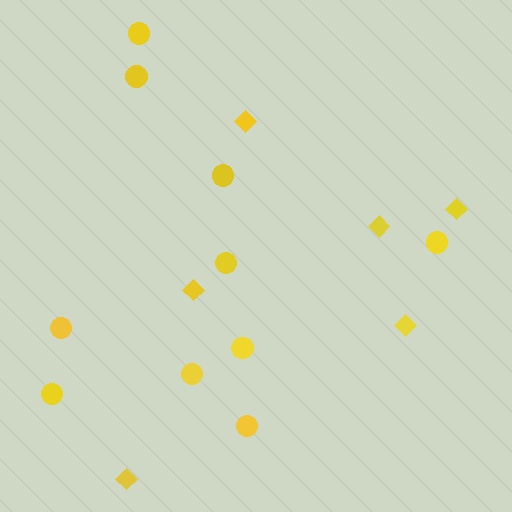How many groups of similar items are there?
There are 2 groups: one group of circles (10) and one group of diamonds (6).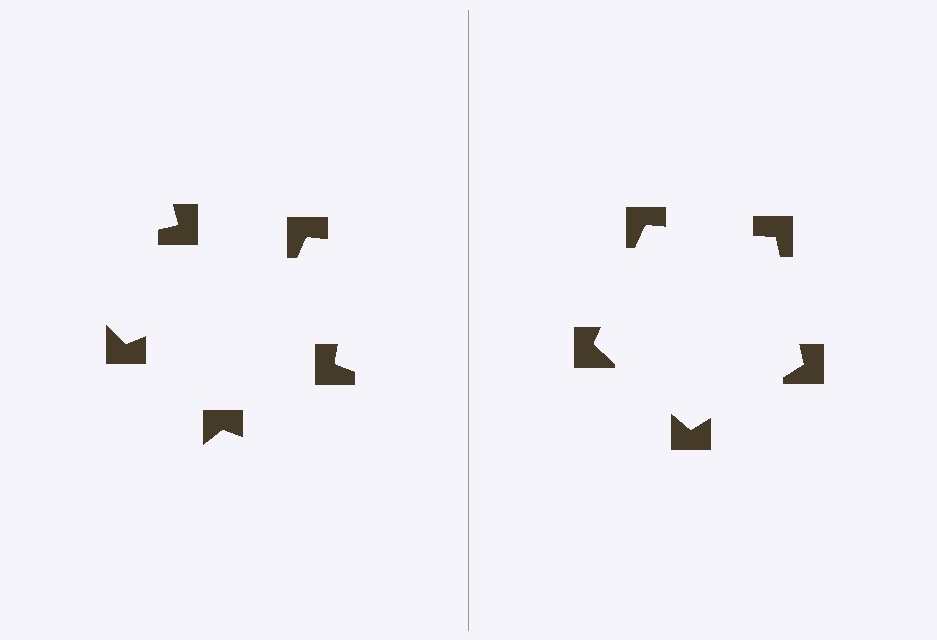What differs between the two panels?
The notched squares are positioned identically on both sides; only the wedge orientations differ. On the right they align to a pentagon; on the left they are misaligned.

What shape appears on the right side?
An illusory pentagon.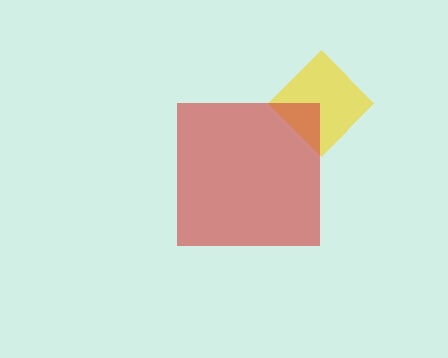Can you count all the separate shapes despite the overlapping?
Yes, there are 2 separate shapes.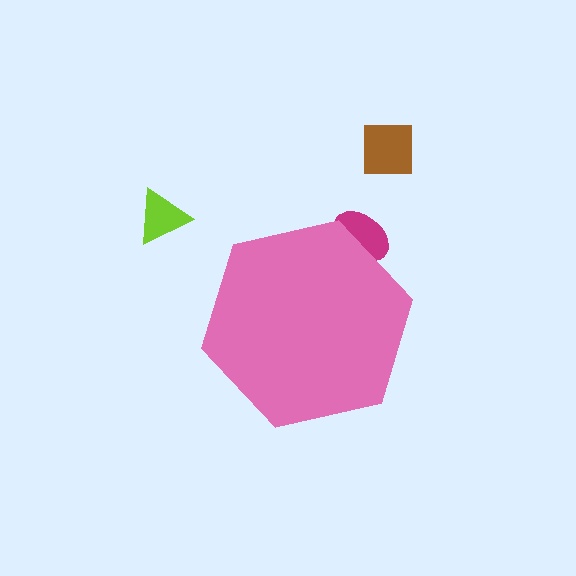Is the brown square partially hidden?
No, the brown square is fully visible.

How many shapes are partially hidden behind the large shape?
1 shape is partially hidden.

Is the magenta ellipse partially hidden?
Yes, the magenta ellipse is partially hidden behind the pink hexagon.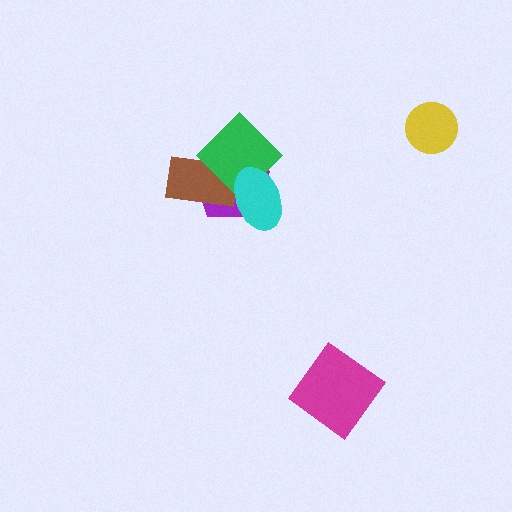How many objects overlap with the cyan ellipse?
3 objects overlap with the cyan ellipse.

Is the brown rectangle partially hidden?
Yes, it is partially covered by another shape.